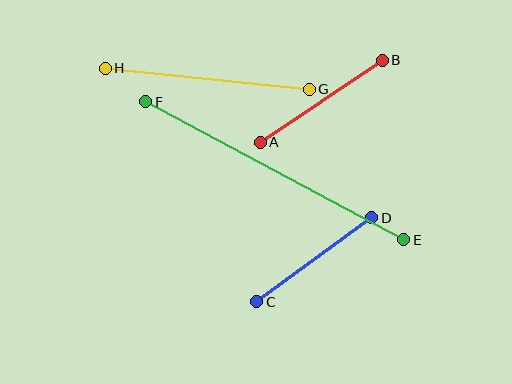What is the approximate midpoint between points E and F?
The midpoint is at approximately (275, 171) pixels.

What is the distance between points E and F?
The distance is approximately 293 pixels.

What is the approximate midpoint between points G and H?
The midpoint is at approximately (207, 79) pixels.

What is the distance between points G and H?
The distance is approximately 205 pixels.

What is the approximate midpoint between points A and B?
The midpoint is at approximately (321, 101) pixels.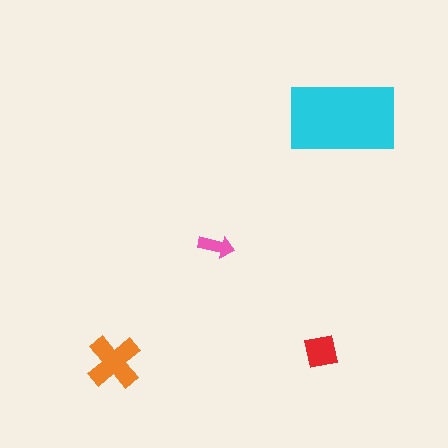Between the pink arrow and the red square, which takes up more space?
The red square.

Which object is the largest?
The cyan rectangle.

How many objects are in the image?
There are 4 objects in the image.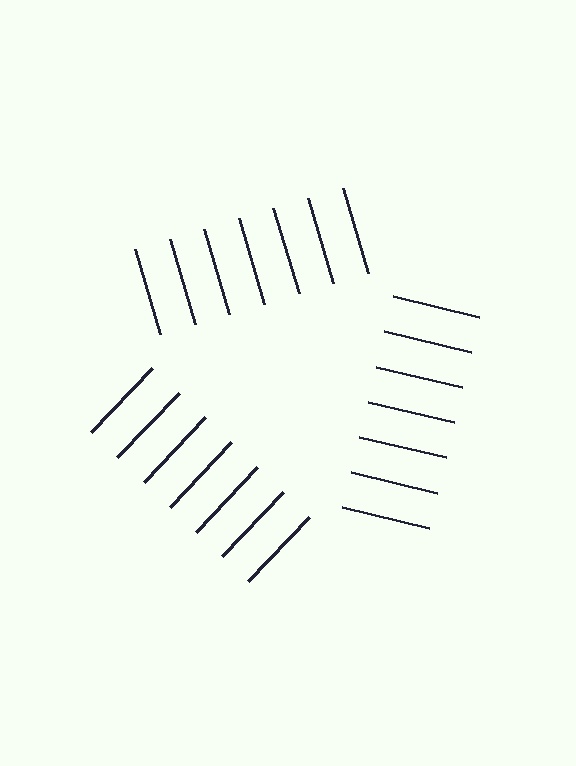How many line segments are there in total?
21 — 7 along each of the 3 edges.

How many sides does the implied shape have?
3 sides — the line-ends trace a triangle.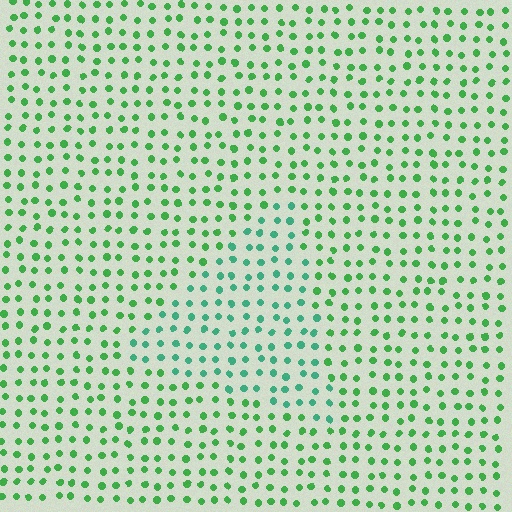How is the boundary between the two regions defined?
The boundary is defined purely by a slight shift in hue (about 31 degrees). Spacing, size, and orientation are identical on both sides.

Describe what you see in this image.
The image is filled with small green elements in a uniform arrangement. A triangle-shaped region is visible where the elements are tinted to a slightly different hue, forming a subtle color boundary.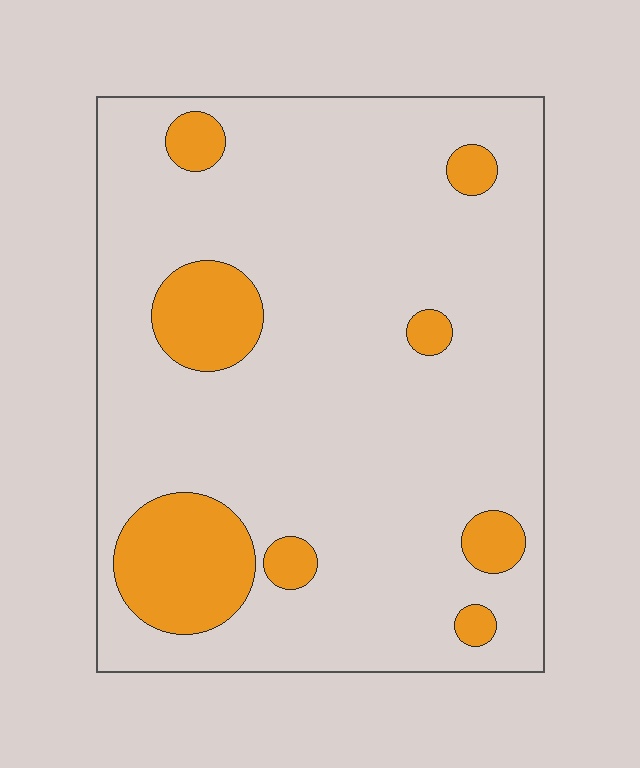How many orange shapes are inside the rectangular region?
8.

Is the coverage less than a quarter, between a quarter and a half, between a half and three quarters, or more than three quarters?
Less than a quarter.